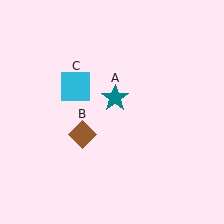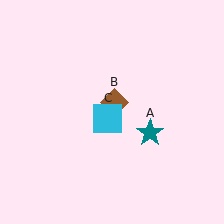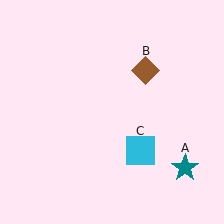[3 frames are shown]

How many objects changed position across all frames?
3 objects changed position: teal star (object A), brown diamond (object B), cyan square (object C).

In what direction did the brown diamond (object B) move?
The brown diamond (object B) moved up and to the right.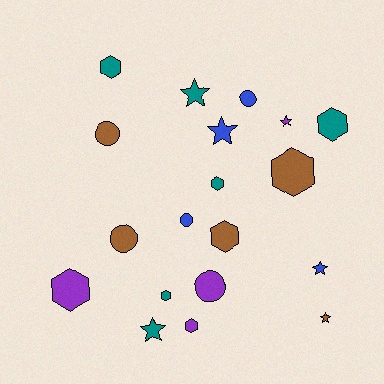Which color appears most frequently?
Teal, with 6 objects.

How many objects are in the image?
There are 19 objects.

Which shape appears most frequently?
Hexagon, with 8 objects.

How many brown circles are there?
There are 2 brown circles.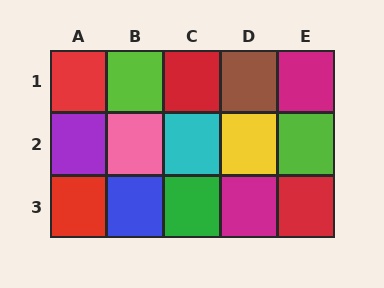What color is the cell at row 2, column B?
Pink.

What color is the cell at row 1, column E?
Magenta.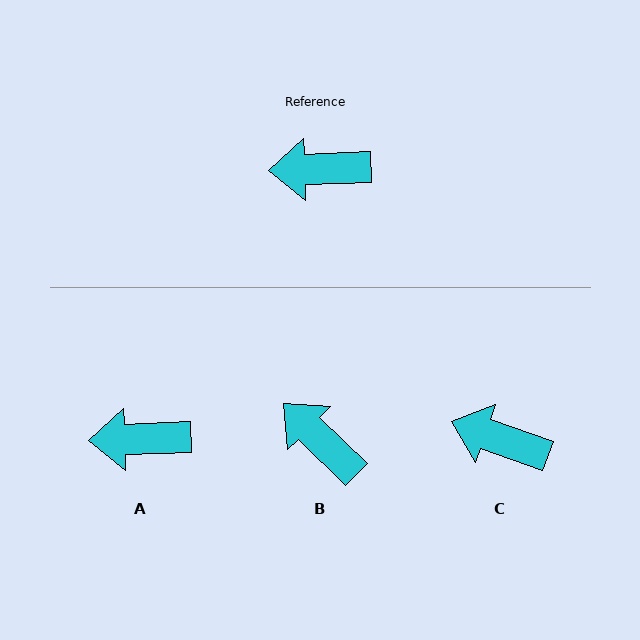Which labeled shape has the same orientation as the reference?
A.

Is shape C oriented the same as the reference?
No, it is off by about 22 degrees.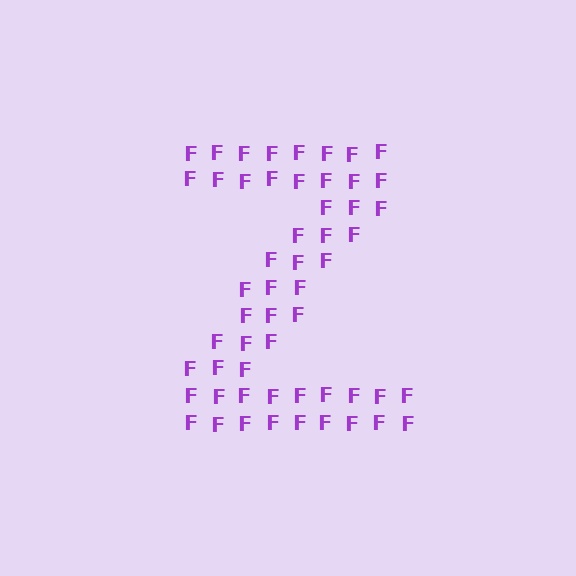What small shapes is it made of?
It is made of small letter F's.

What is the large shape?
The large shape is the letter Z.